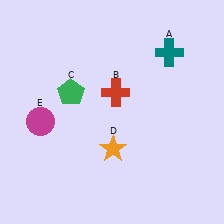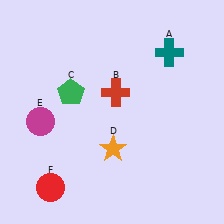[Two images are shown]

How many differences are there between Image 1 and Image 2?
There is 1 difference between the two images.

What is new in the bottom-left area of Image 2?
A red circle (F) was added in the bottom-left area of Image 2.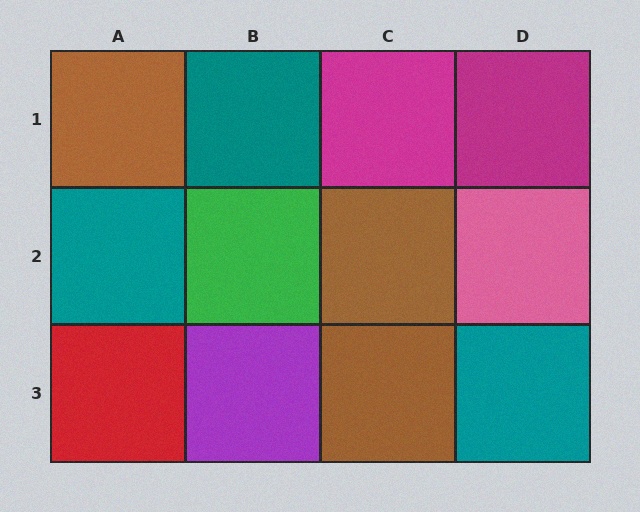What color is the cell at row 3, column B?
Purple.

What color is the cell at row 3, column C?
Brown.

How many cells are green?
1 cell is green.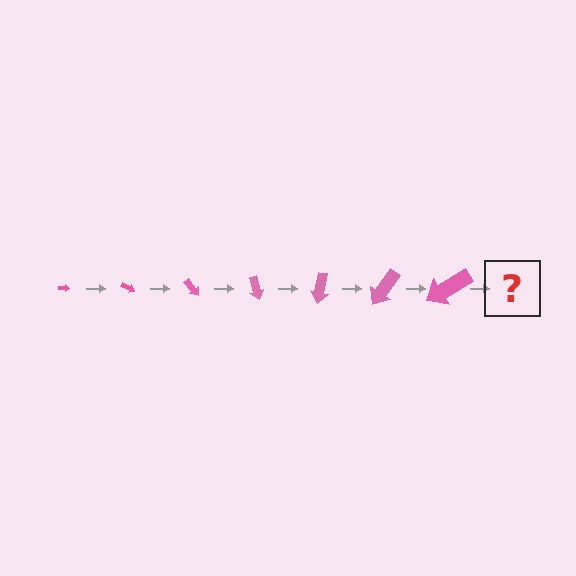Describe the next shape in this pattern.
It should be an arrow, larger than the previous one and rotated 175 degrees from the start.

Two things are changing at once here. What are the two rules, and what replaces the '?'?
The two rules are that the arrow grows larger each step and it rotates 25 degrees each step. The '?' should be an arrow, larger than the previous one and rotated 175 degrees from the start.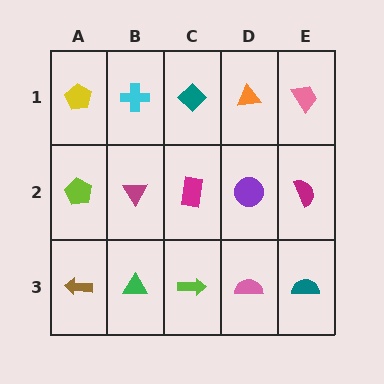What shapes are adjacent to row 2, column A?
A yellow pentagon (row 1, column A), a brown arrow (row 3, column A), a magenta triangle (row 2, column B).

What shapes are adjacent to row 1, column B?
A magenta triangle (row 2, column B), a yellow pentagon (row 1, column A), a teal diamond (row 1, column C).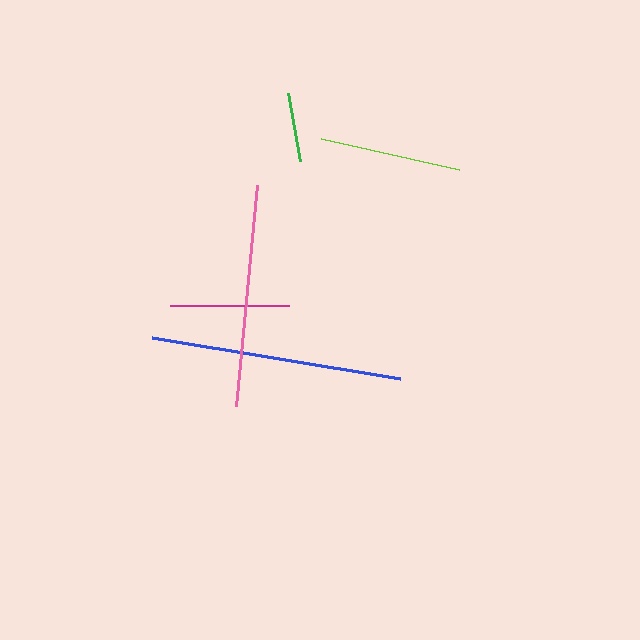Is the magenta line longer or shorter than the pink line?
The pink line is longer than the magenta line.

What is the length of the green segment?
The green segment is approximately 70 pixels long.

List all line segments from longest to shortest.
From longest to shortest: blue, pink, lime, magenta, green.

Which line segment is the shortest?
The green line is the shortest at approximately 70 pixels.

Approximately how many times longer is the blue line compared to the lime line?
The blue line is approximately 1.8 times the length of the lime line.